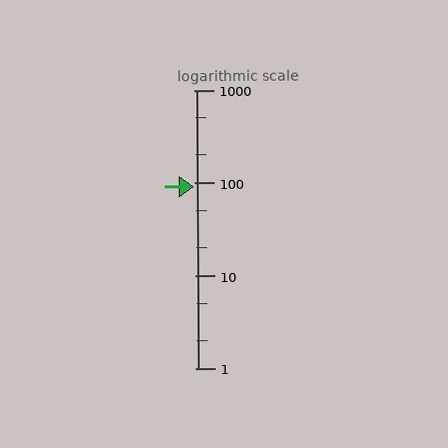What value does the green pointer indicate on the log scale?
The pointer indicates approximately 92.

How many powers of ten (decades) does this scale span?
The scale spans 3 decades, from 1 to 1000.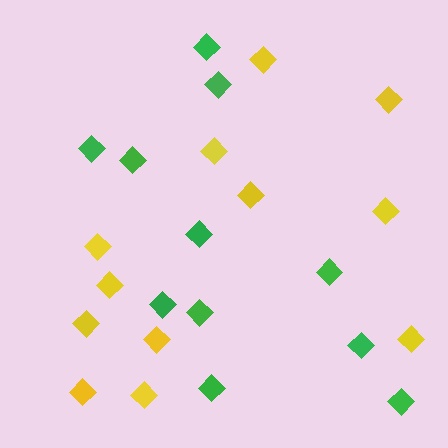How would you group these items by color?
There are 2 groups: one group of green diamonds (11) and one group of yellow diamonds (12).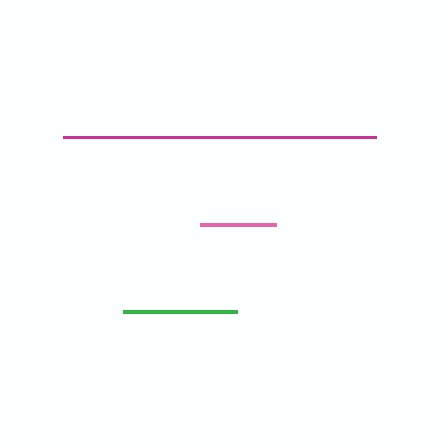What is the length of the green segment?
The green segment is approximately 114 pixels long.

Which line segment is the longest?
The magenta line is the longest at approximately 313 pixels.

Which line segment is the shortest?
The pink line is the shortest at approximately 77 pixels.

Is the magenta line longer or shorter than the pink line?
The magenta line is longer than the pink line.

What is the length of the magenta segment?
The magenta segment is approximately 313 pixels long.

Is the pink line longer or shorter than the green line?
The green line is longer than the pink line.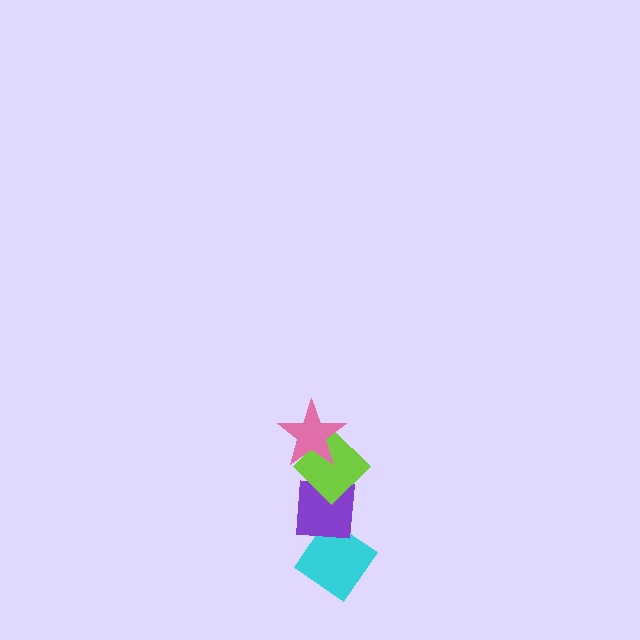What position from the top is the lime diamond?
The lime diamond is 2nd from the top.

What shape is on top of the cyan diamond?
The purple square is on top of the cyan diamond.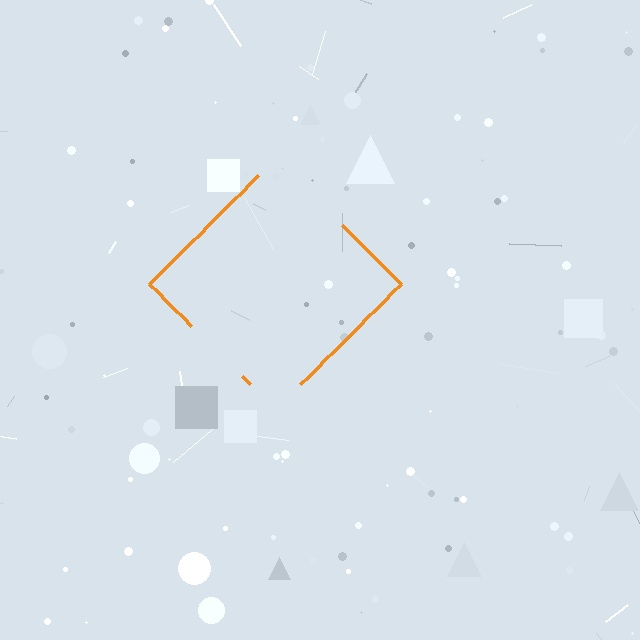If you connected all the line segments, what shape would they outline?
They would outline a diamond.